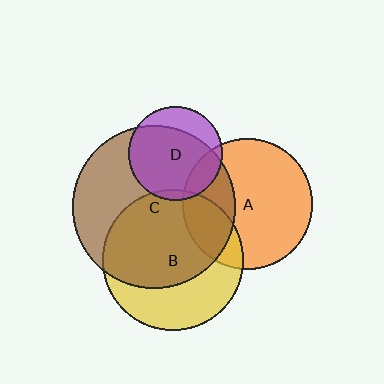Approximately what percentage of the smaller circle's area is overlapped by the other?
Approximately 5%.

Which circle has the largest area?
Circle C (brown).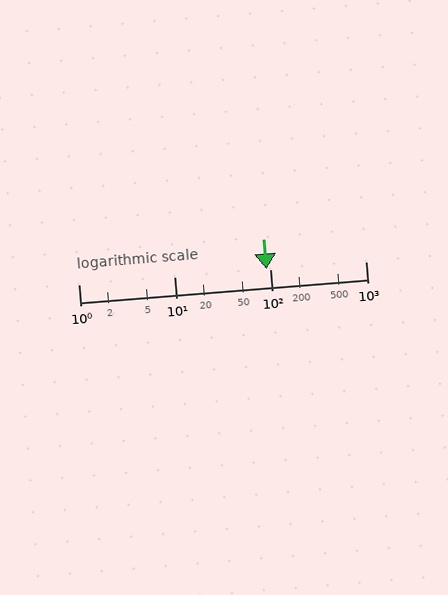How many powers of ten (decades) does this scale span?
The scale spans 3 decades, from 1 to 1000.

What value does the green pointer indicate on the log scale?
The pointer indicates approximately 92.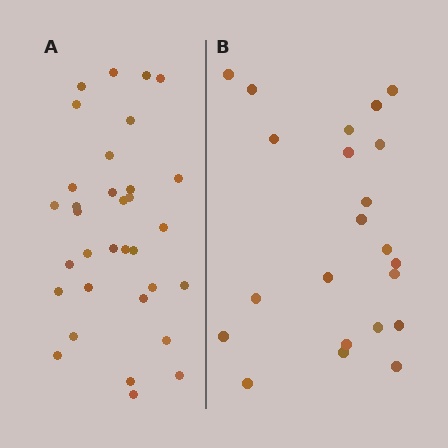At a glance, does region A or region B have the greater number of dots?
Region A (the left region) has more dots.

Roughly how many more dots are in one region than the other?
Region A has roughly 12 or so more dots than region B.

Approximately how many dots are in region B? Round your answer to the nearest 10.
About 20 dots. (The exact count is 22, which rounds to 20.)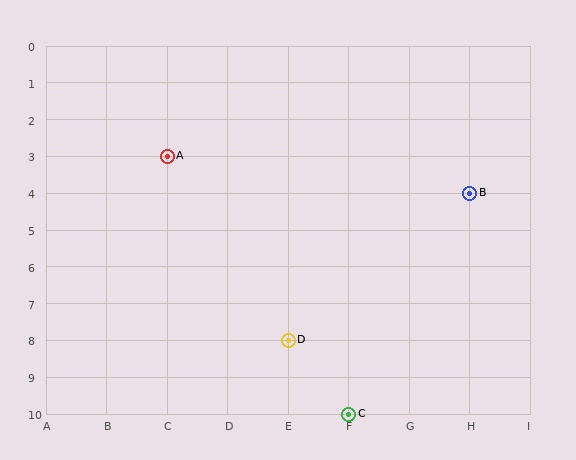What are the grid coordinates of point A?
Point A is at grid coordinates (C, 3).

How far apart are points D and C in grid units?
Points D and C are 1 column and 2 rows apart (about 2.2 grid units diagonally).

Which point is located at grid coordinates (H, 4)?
Point B is at (H, 4).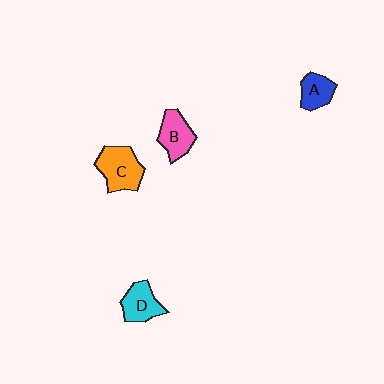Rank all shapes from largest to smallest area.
From largest to smallest: C (orange), B (pink), D (cyan), A (blue).